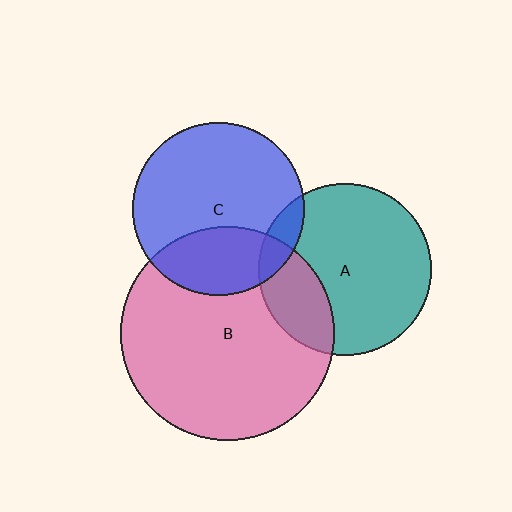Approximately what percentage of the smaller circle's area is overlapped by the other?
Approximately 10%.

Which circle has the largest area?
Circle B (pink).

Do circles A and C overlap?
Yes.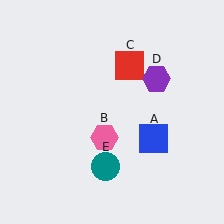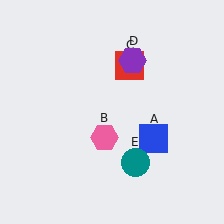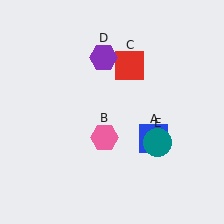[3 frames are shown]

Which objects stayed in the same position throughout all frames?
Blue square (object A) and pink hexagon (object B) and red square (object C) remained stationary.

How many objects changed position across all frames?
2 objects changed position: purple hexagon (object D), teal circle (object E).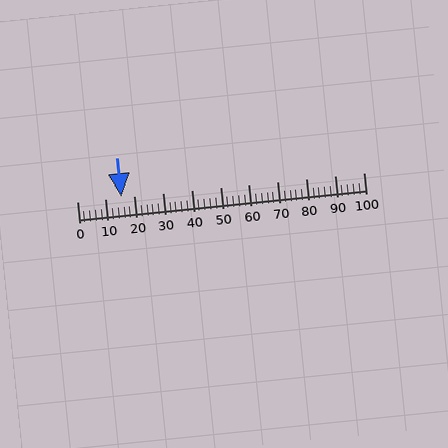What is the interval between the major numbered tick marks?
The major tick marks are spaced 10 units apart.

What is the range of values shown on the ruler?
The ruler shows values from 0 to 100.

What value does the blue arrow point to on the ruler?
The blue arrow points to approximately 16.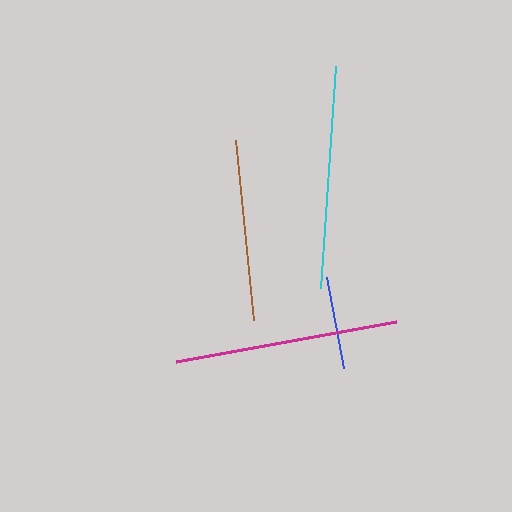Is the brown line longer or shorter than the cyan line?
The cyan line is longer than the brown line.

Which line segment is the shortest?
The blue line is the shortest at approximately 93 pixels.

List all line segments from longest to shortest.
From longest to shortest: magenta, cyan, brown, blue.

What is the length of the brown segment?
The brown segment is approximately 181 pixels long.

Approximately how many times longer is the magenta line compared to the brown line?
The magenta line is approximately 1.2 times the length of the brown line.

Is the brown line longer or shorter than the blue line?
The brown line is longer than the blue line.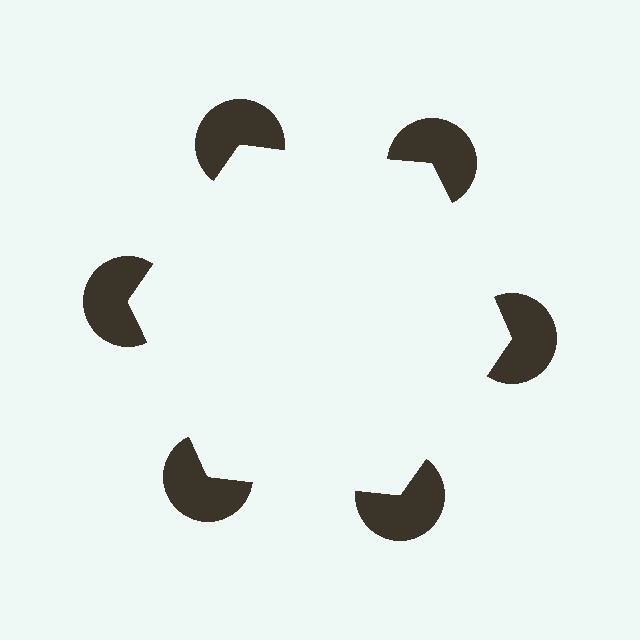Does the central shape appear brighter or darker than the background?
It typically appears slightly brighter than the background, even though no actual brightness change is drawn.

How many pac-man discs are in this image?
There are 6 — one at each vertex of the illusory hexagon.